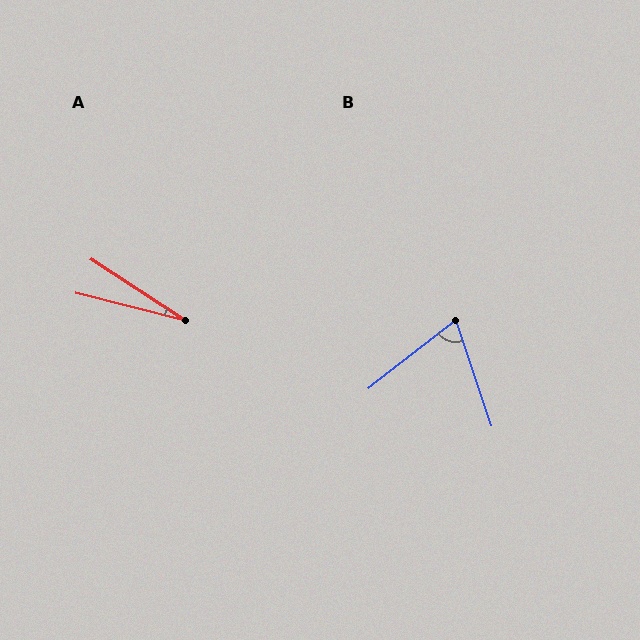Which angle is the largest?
B, at approximately 70 degrees.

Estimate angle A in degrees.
Approximately 19 degrees.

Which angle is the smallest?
A, at approximately 19 degrees.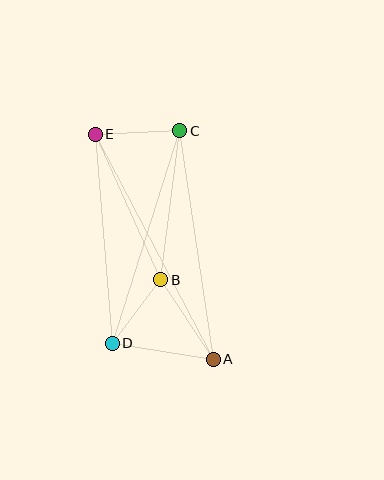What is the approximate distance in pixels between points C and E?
The distance between C and E is approximately 84 pixels.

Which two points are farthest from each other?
Points A and E are farthest from each other.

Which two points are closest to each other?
Points B and D are closest to each other.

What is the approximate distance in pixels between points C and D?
The distance between C and D is approximately 223 pixels.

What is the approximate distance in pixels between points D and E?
The distance between D and E is approximately 210 pixels.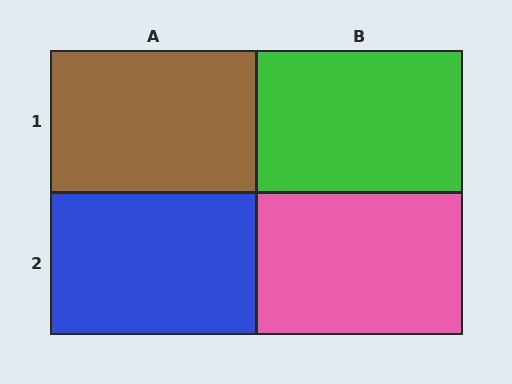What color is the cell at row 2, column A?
Blue.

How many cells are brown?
1 cell is brown.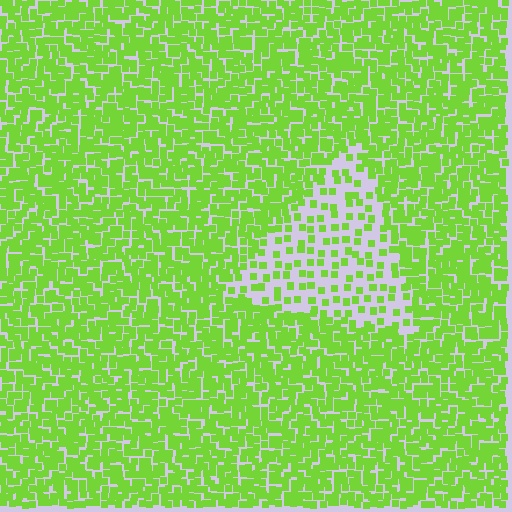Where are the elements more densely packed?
The elements are more densely packed outside the triangle boundary.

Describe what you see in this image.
The image contains small lime elements arranged at two different densities. A triangle-shaped region is visible where the elements are less densely packed than the surrounding area.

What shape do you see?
I see a triangle.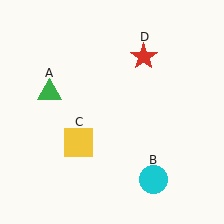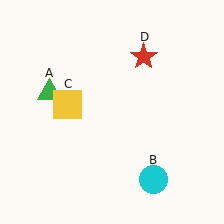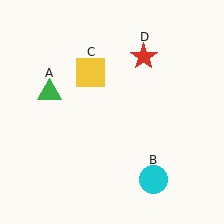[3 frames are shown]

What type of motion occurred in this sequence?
The yellow square (object C) rotated clockwise around the center of the scene.